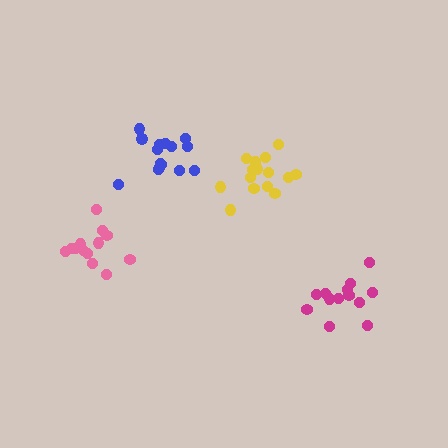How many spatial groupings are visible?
There are 4 spatial groupings.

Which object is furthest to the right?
The magenta cluster is rightmost.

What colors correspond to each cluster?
The clusters are colored: yellow, pink, magenta, blue.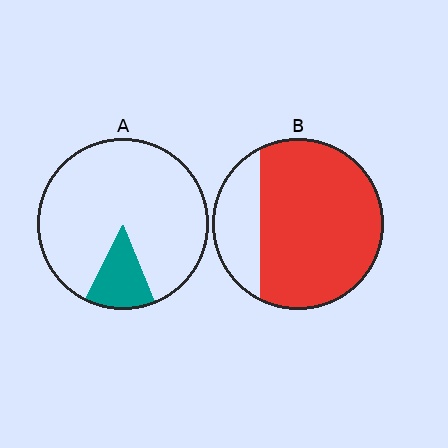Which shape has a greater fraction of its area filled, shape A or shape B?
Shape B.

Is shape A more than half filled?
No.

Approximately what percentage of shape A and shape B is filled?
A is approximately 15% and B is approximately 75%.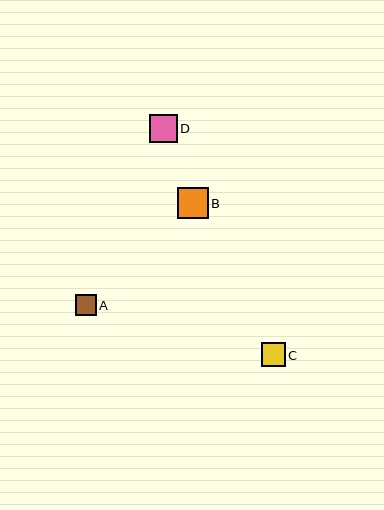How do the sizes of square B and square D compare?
Square B and square D are approximately the same size.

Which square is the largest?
Square B is the largest with a size of approximately 31 pixels.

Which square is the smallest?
Square A is the smallest with a size of approximately 21 pixels.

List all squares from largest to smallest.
From largest to smallest: B, D, C, A.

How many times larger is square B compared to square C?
Square B is approximately 1.3 times the size of square C.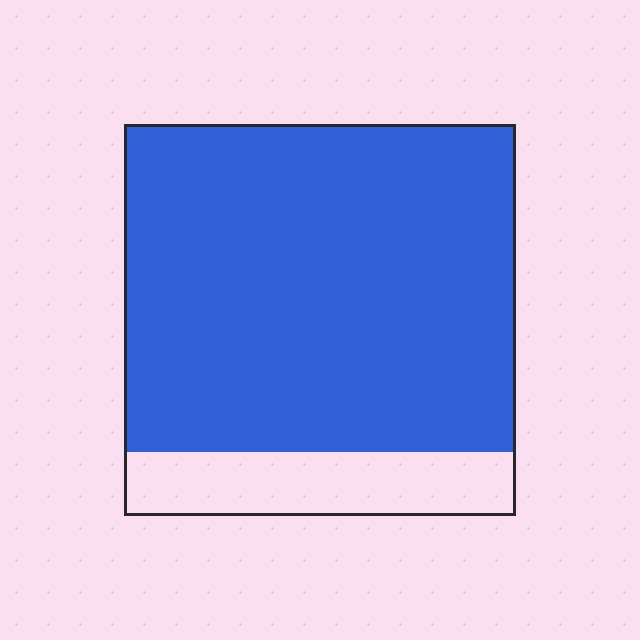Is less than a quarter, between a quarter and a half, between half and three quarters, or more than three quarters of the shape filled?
More than three quarters.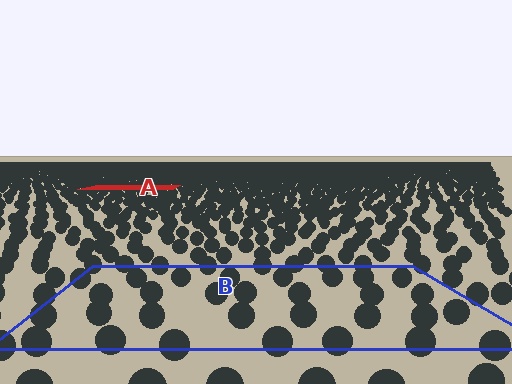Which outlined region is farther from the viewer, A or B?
Region A is farther from the viewer — the texture elements inside it appear smaller and more densely packed.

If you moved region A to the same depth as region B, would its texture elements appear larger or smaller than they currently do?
They would appear larger. At a closer depth, the same texture elements are projected at a bigger on-screen size.